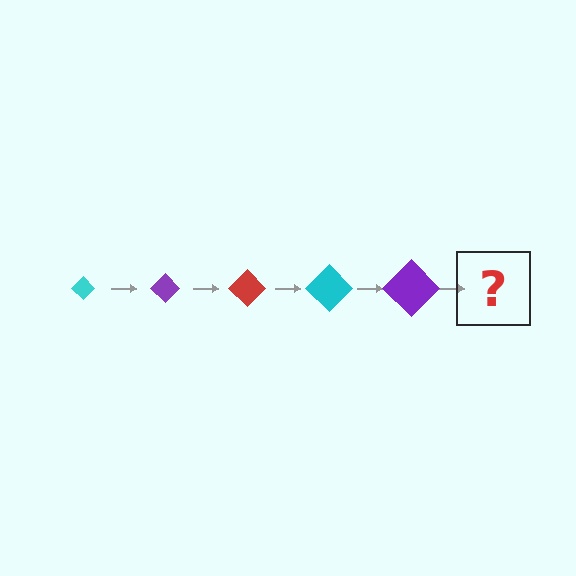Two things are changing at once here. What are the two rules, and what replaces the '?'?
The two rules are that the diamond grows larger each step and the color cycles through cyan, purple, and red. The '?' should be a red diamond, larger than the previous one.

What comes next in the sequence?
The next element should be a red diamond, larger than the previous one.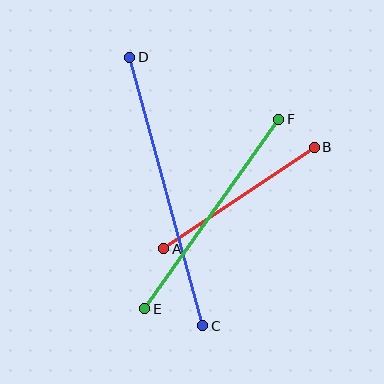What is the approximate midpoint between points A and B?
The midpoint is at approximately (239, 198) pixels.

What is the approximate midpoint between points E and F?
The midpoint is at approximately (212, 214) pixels.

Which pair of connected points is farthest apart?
Points C and D are farthest apart.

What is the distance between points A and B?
The distance is approximately 181 pixels.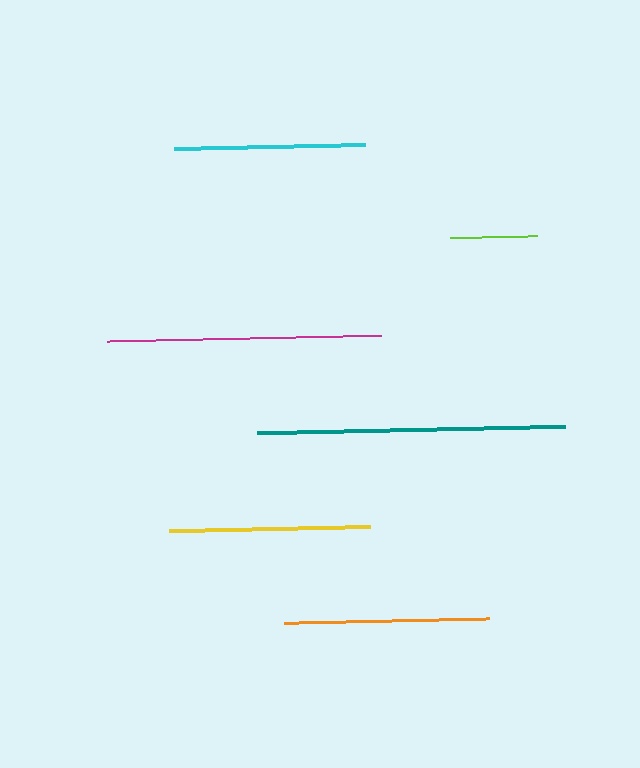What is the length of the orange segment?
The orange segment is approximately 205 pixels long.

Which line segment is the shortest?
The lime line is the shortest at approximately 87 pixels.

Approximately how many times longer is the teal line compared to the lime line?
The teal line is approximately 3.6 times the length of the lime line.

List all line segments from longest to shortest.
From longest to shortest: teal, magenta, orange, yellow, cyan, lime.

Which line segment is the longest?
The teal line is the longest at approximately 309 pixels.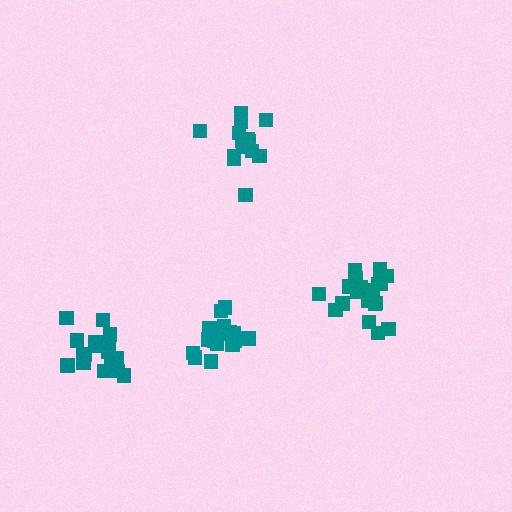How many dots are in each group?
Group 1: 19 dots, Group 2: 20 dots, Group 3: 20 dots, Group 4: 16 dots (75 total).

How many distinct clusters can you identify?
There are 4 distinct clusters.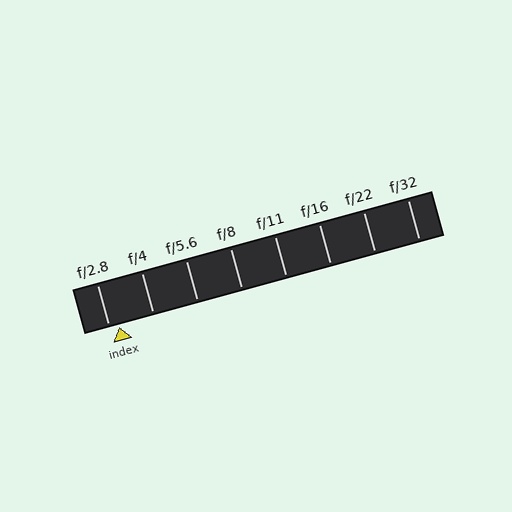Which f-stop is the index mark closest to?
The index mark is closest to f/2.8.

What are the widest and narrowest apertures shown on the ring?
The widest aperture shown is f/2.8 and the narrowest is f/32.